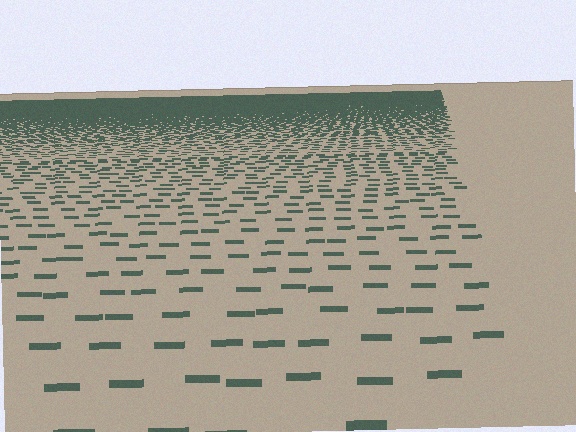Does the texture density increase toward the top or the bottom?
Density increases toward the top.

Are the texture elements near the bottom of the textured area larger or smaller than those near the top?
Larger. Near the bottom, elements are closer to the viewer and appear at a bigger on-screen size.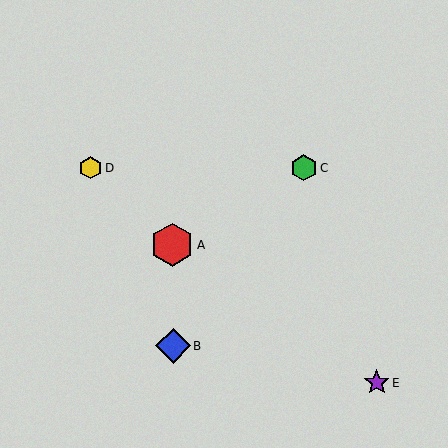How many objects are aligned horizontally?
2 objects (C, D) are aligned horizontally.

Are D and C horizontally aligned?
Yes, both are at y≈168.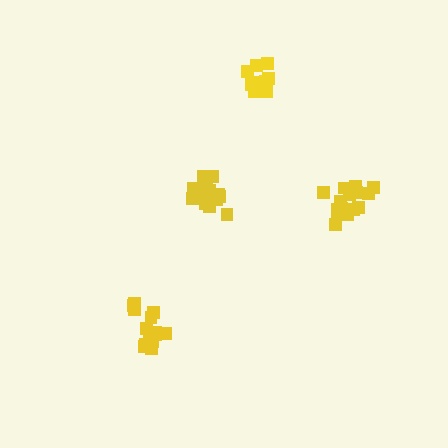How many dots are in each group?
Group 1: 15 dots, Group 2: 16 dots, Group 3: 11 dots, Group 4: 16 dots (58 total).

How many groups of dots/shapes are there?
There are 4 groups.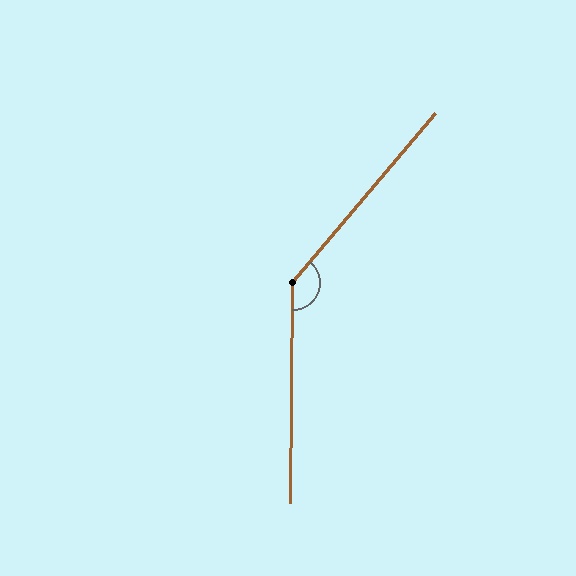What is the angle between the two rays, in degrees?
Approximately 141 degrees.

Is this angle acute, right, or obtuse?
It is obtuse.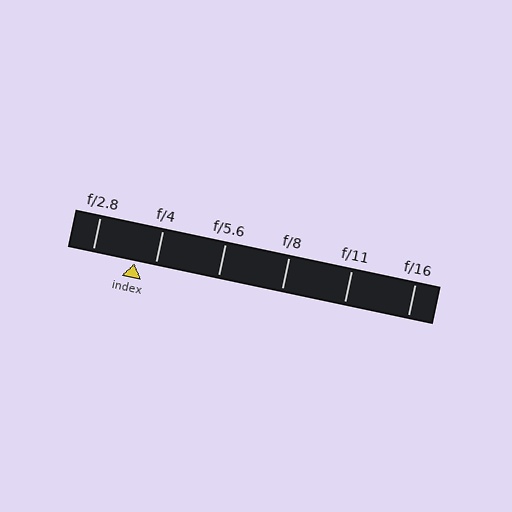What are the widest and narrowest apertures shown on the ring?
The widest aperture shown is f/2.8 and the narrowest is f/16.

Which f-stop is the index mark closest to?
The index mark is closest to f/4.